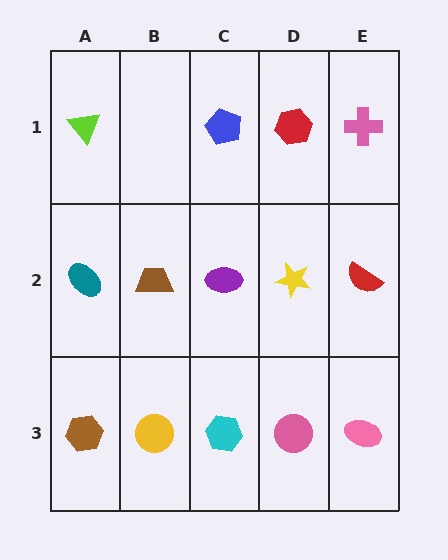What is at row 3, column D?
A pink circle.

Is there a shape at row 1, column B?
No, that cell is empty.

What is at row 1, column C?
A blue pentagon.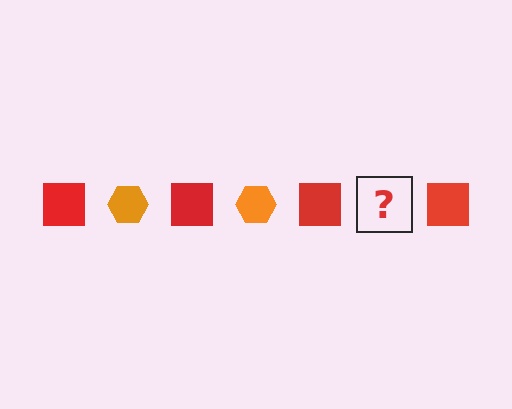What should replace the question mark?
The question mark should be replaced with an orange hexagon.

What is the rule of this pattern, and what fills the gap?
The rule is that the pattern alternates between red square and orange hexagon. The gap should be filled with an orange hexagon.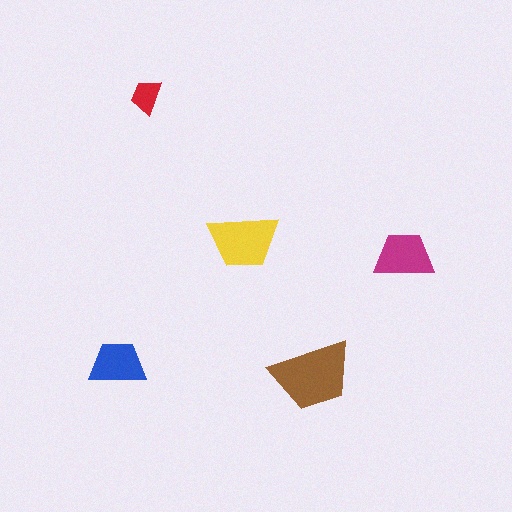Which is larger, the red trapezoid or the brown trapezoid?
The brown one.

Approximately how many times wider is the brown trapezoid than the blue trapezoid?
About 1.5 times wider.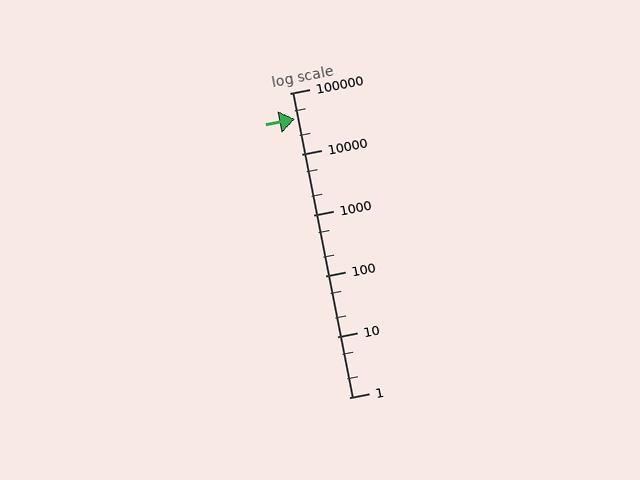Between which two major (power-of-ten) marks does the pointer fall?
The pointer is between 10000 and 100000.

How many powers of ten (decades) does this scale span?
The scale spans 5 decades, from 1 to 100000.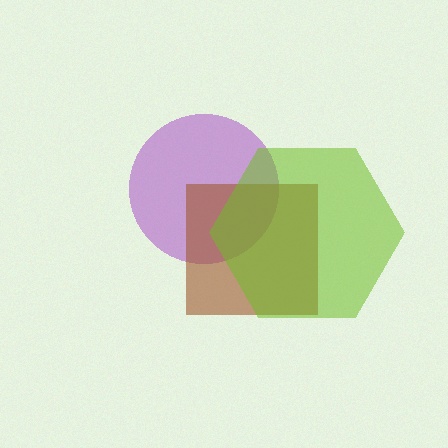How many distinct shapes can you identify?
There are 3 distinct shapes: a purple circle, a brown square, a lime hexagon.